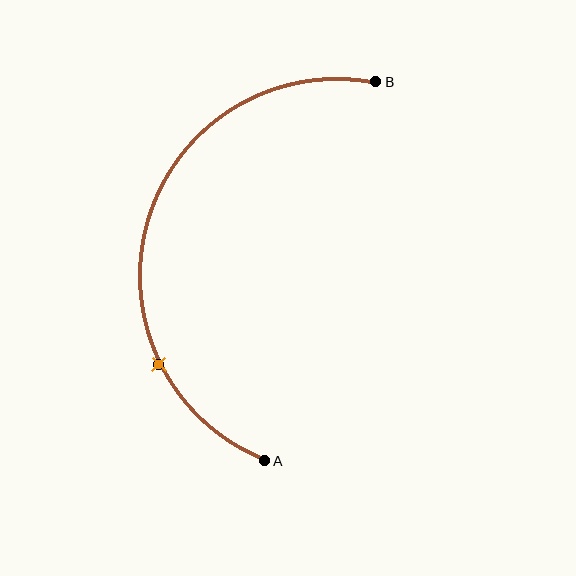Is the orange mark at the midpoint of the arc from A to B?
No. The orange mark lies on the arc but is closer to endpoint A. The arc midpoint would be at the point on the curve equidistant along the arc from both A and B.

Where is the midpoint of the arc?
The arc midpoint is the point on the curve farthest from the straight line joining A and B. It sits to the left of that line.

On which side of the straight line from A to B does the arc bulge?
The arc bulges to the left of the straight line connecting A and B.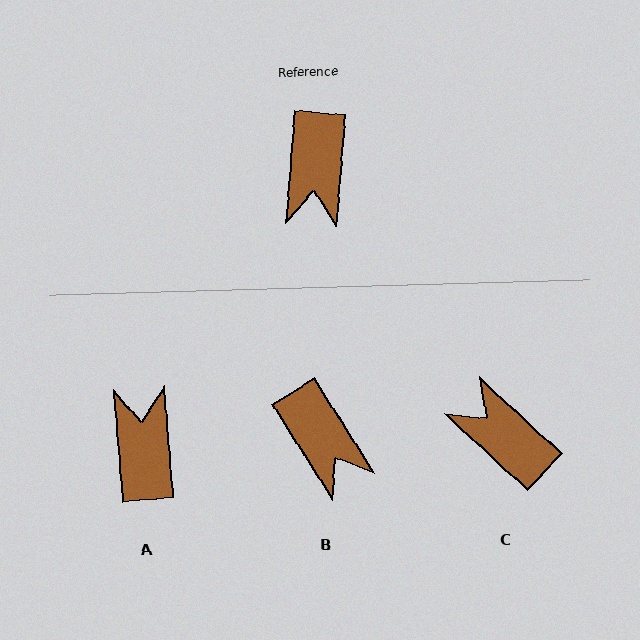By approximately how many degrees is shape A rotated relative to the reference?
Approximately 171 degrees clockwise.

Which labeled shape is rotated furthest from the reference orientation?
A, about 171 degrees away.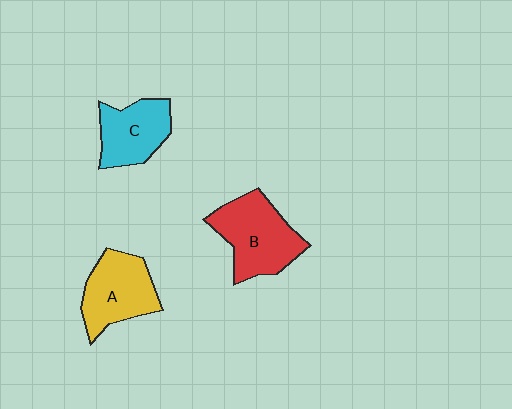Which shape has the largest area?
Shape B (red).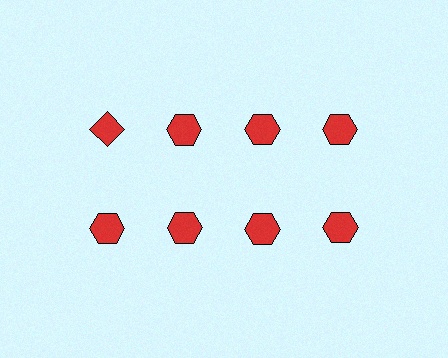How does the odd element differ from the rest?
It has a different shape: diamond instead of hexagon.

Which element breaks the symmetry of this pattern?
The red diamond in the top row, leftmost column breaks the symmetry. All other shapes are red hexagons.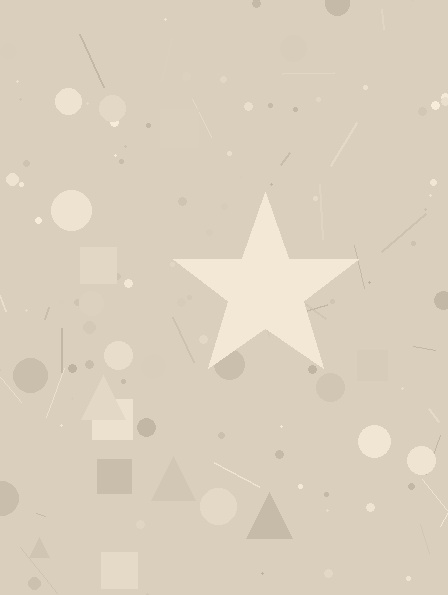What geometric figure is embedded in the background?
A star is embedded in the background.